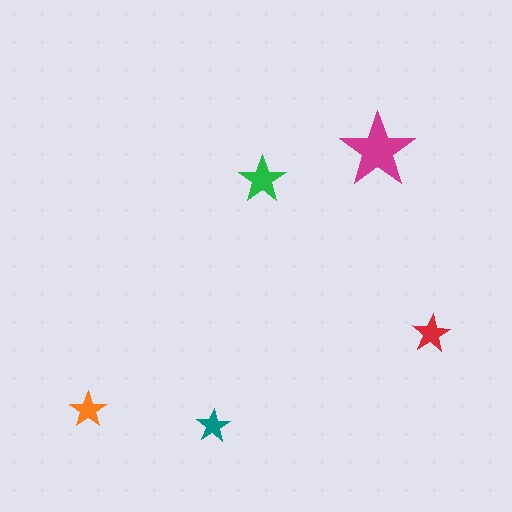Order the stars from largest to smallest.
the magenta one, the green one, the red one, the orange one, the teal one.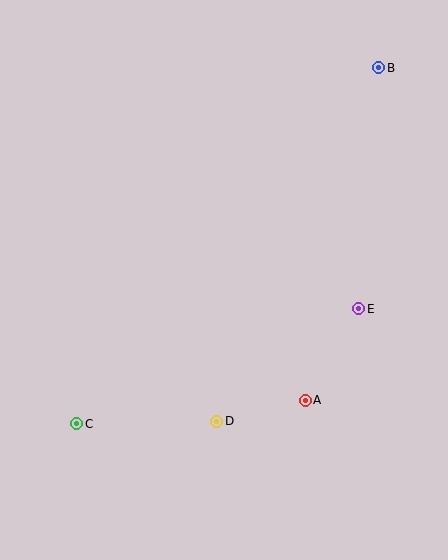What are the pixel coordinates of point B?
Point B is at (379, 68).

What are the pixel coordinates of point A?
Point A is at (305, 400).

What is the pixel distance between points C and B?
The distance between C and B is 467 pixels.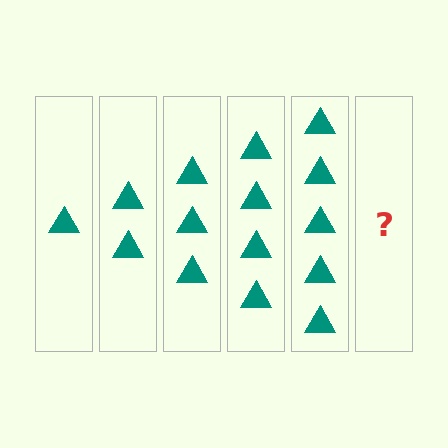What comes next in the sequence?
The next element should be 6 triangles.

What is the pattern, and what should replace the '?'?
The pattern is that each step adds one more triangle. The '?' should be 6 triangles.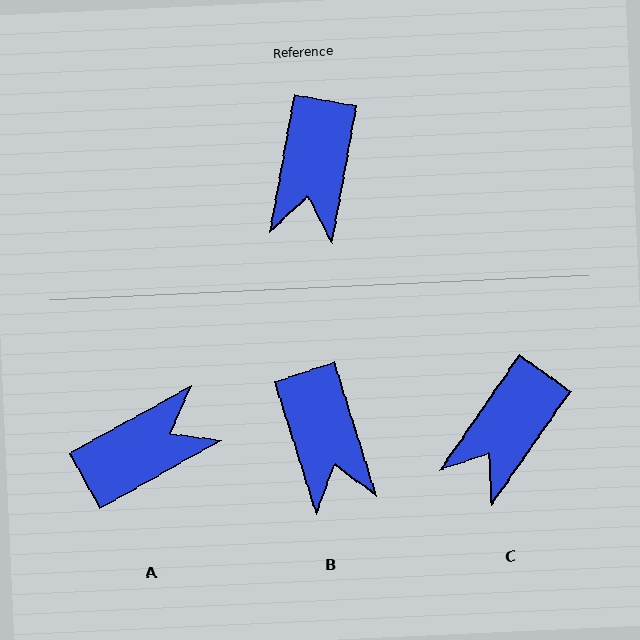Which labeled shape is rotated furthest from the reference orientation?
A, about 129 degrees away.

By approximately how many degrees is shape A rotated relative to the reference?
Approximately 129 degrees counter-clockwise.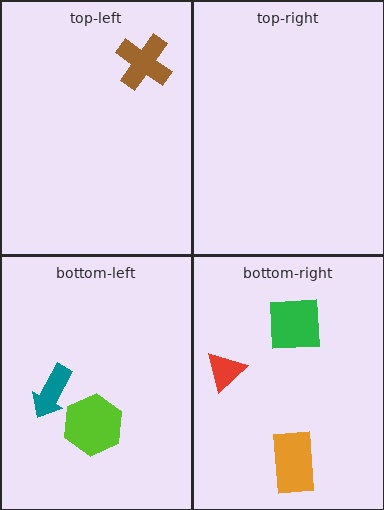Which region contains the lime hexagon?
The bottom-left region.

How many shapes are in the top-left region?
1.